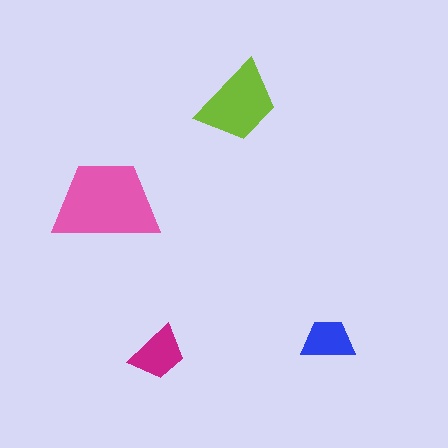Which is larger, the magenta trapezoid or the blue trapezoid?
The magenta one.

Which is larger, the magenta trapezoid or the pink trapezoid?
The pink one.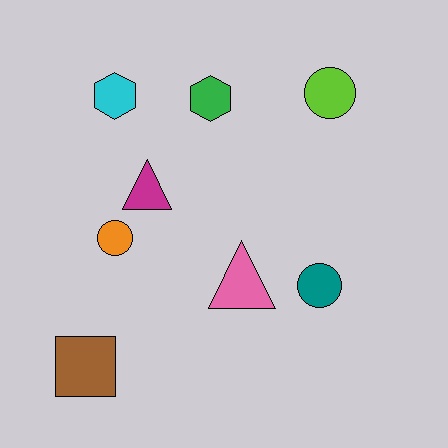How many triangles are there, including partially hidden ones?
There are 2 triangles.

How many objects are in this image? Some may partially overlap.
There are 8 objects.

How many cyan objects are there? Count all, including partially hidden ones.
There is 1 cyan object.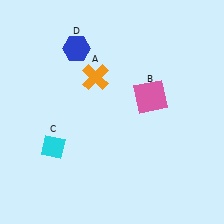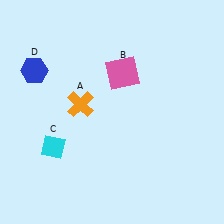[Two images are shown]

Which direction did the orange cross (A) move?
The orange cross (A) moved down.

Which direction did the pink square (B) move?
The pink square (B) moved left.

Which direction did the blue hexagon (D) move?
The blue hexagon (D) moved left.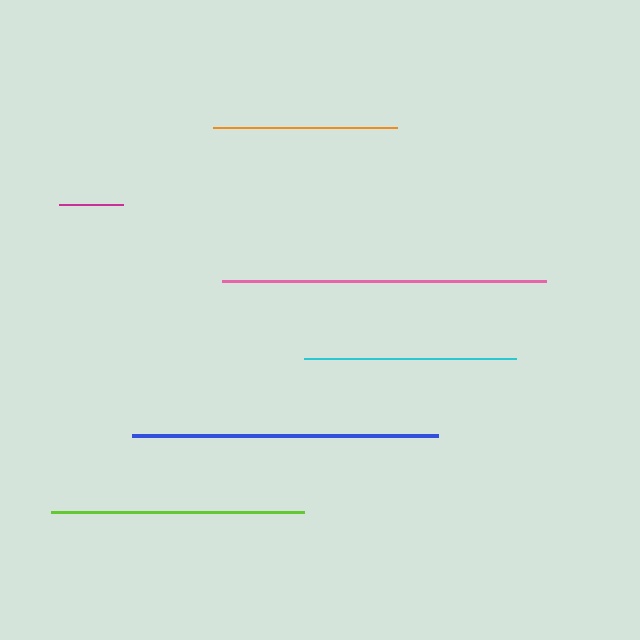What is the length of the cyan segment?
The cyan segment is approximately 212 pixels long.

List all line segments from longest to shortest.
From longest to shortest: pink, blue, lime, cyan, orange, magenta.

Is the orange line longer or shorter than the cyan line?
The cyan line is longer than the orange line.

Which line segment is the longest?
The pink line is the longest at approximately 324 pixels.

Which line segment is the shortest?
The magenta line is the shortest at approximately 63 pixels.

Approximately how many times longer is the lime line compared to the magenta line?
The lime line is approximately 4.0 times the length of the magenta line.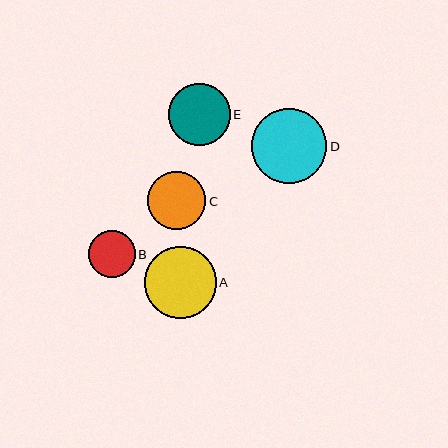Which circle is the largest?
Circle D is the largest with a size of approximately 75 pixels.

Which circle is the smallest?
Circle B is the smallest with a size of approximately 47 pixels.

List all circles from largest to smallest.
From largest to smallest: D, A, E, C, B.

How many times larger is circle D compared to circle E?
Circle D is approximately 1.2 times the size of circle E.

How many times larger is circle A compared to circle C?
Circle A is approximately 1.2 times the size of circle C.